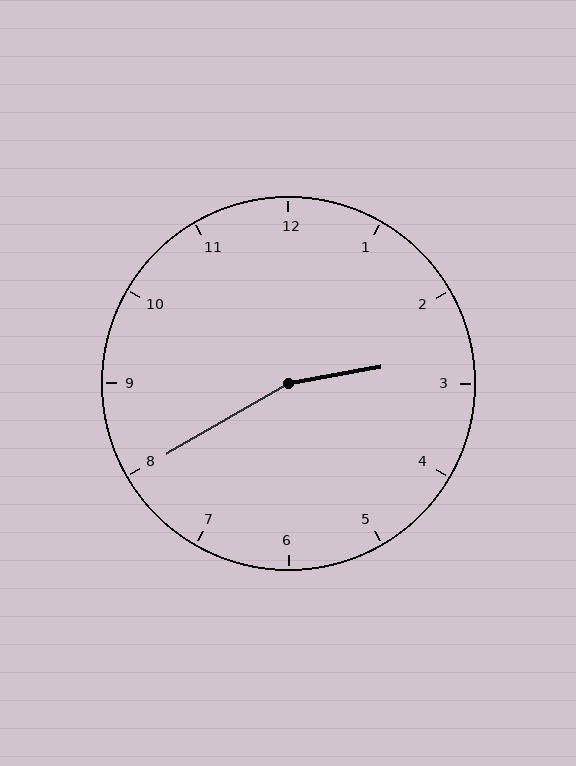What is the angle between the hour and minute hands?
Approximately 160 degrees.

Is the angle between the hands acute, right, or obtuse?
It is obtuse.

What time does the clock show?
2:40.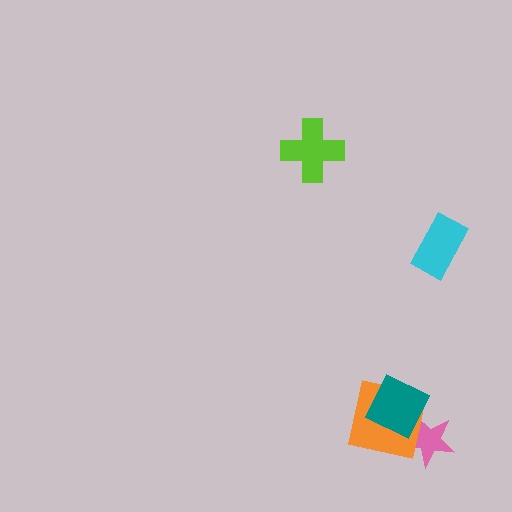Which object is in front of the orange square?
The teal diamond is in front of the orange square.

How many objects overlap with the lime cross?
0 objects overlap with the lime cross.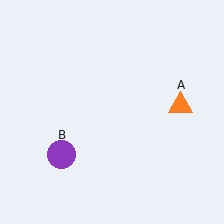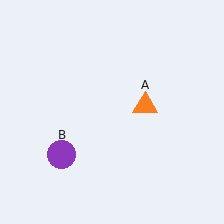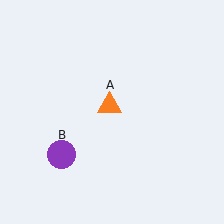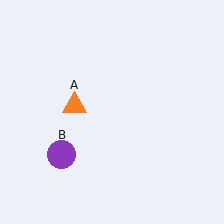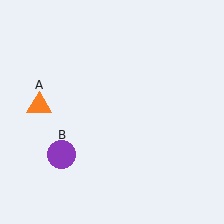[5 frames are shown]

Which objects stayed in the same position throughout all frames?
Purple circle (object B) remained stationary.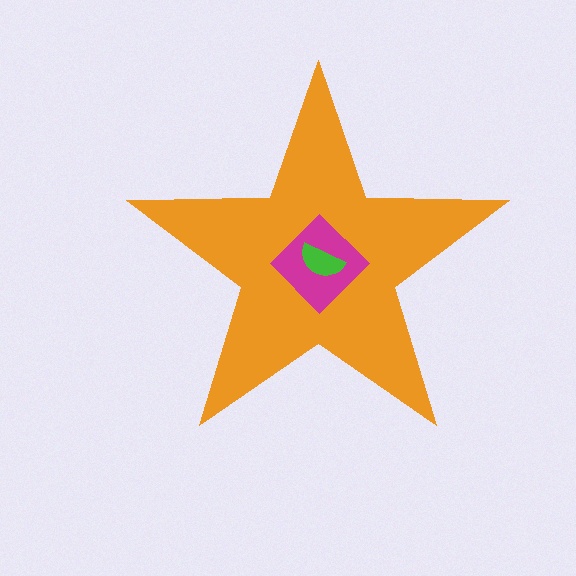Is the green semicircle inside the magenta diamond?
Yes.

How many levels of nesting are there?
3.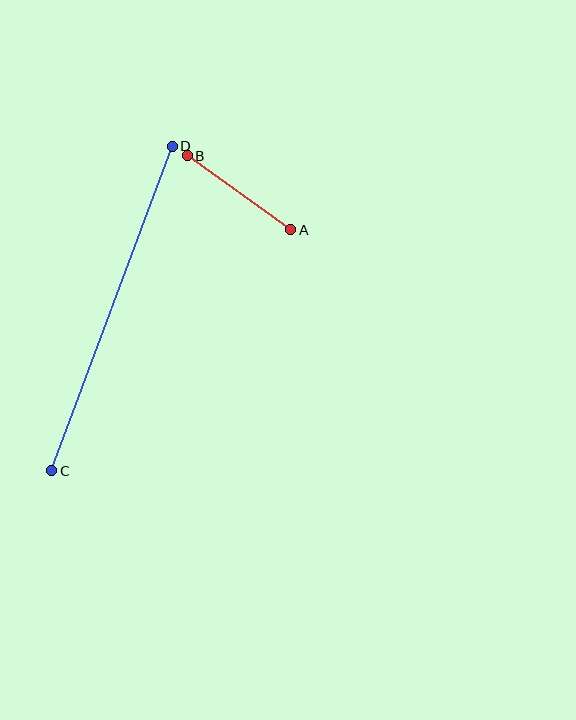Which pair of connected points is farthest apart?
Points C and D are farthest apart.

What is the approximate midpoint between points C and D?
The midpoint is at approximately (112, 309) pixels.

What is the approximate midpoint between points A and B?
The midpoint is at approximately (239, 193) pixels.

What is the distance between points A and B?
The distance is approximately 127 pixels.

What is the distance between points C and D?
The distance is approximately 346 pixels.